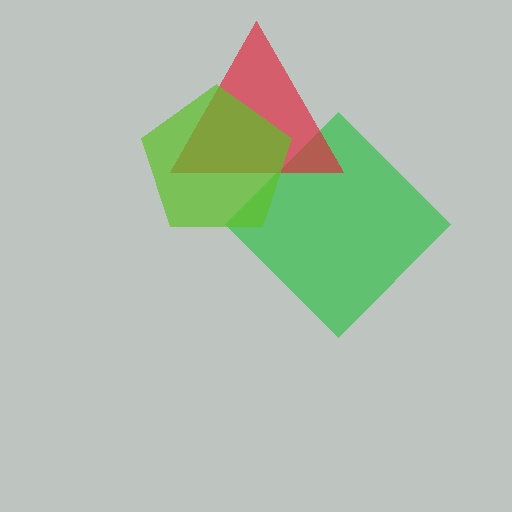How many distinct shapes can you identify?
There are 3 distinct shapes: a green diamond, a red triangle, a lime pentagon.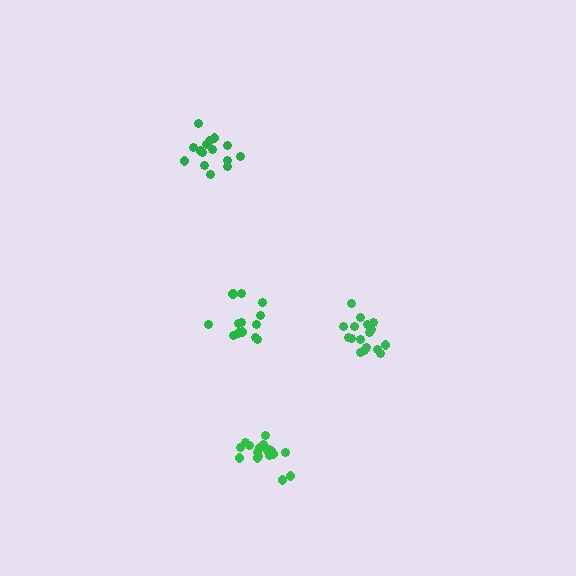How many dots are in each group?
Group 1: 18 dots, Group 2: 15 dots, Group 3: 18 dots, Group 4: 13 dots (64 total).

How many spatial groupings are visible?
There are 4 spatial groupings.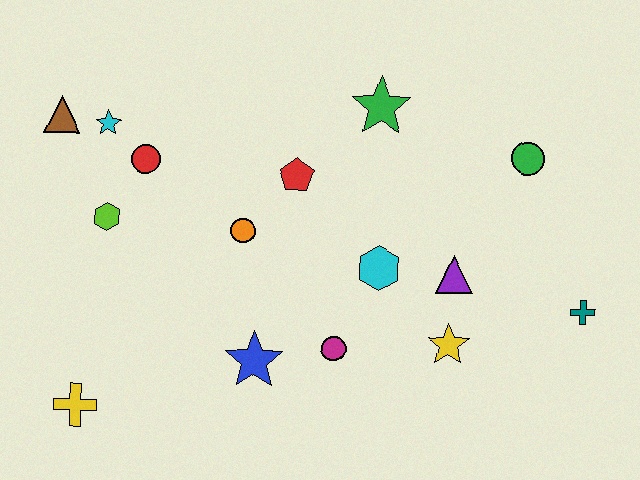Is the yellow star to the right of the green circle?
No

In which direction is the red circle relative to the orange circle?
The red circle is to the left of the orange circle.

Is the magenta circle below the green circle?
Yes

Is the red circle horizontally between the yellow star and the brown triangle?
Yes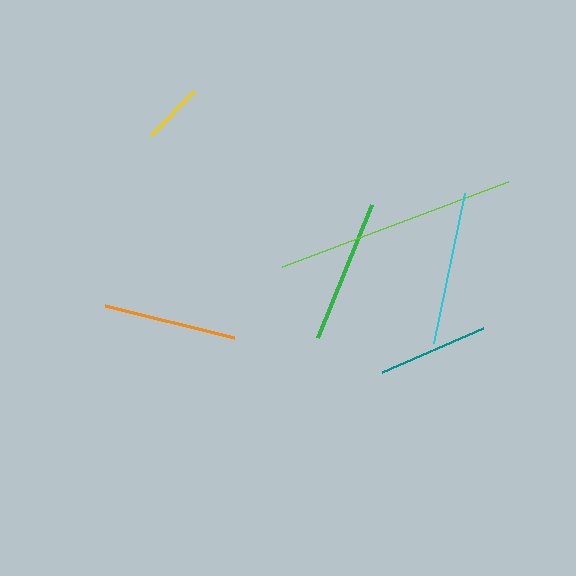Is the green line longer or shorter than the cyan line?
The cyan line is longer than the green line.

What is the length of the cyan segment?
The cyan segment is approximately 154 pixels long.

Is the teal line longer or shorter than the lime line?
The lime line is longer than the teal line.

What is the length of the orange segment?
The orange segment is approximately 133 pixels long.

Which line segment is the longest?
The lime line is the longest at approximately 241 pixels.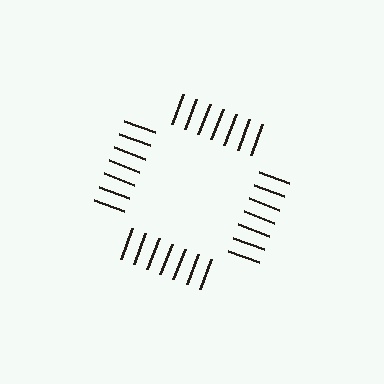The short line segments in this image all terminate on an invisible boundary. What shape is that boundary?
An illusory square — the line segments terminate on its edges but no continuous stroke is drawn.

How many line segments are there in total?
28 — 7 along each of the 4 edges.